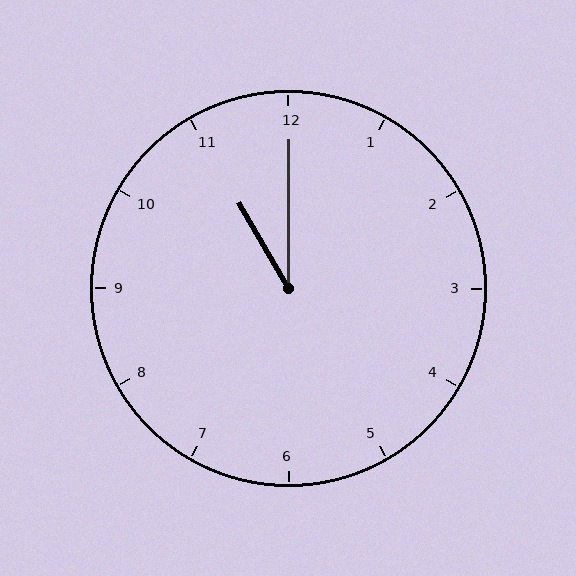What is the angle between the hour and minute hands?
Approximately 30 degrees.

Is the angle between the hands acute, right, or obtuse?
It is acute.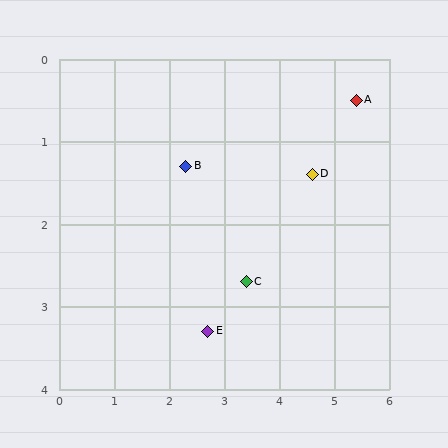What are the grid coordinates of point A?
Point A is at approximately (5.4, 0.5).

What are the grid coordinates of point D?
Point D is at approximately (4.6, 1.4).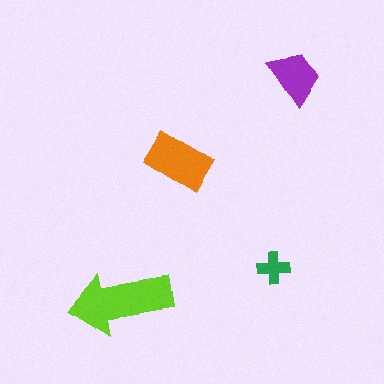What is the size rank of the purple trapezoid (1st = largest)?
3rd.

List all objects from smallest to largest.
The green cross, the purple trapezoid, the orange rectangle, the lime arrow.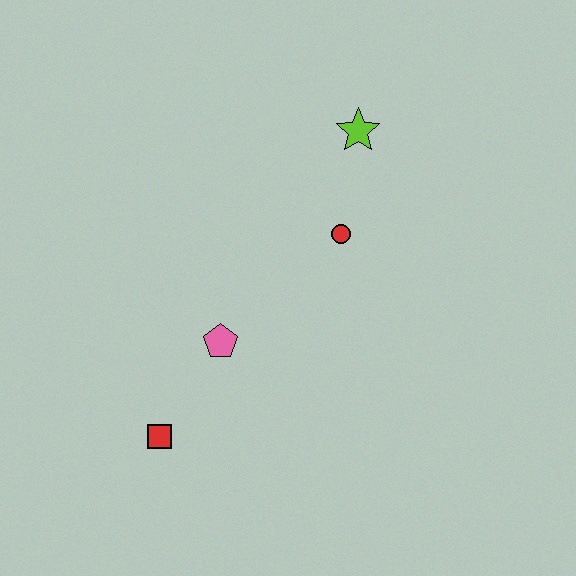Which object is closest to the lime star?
The red circle is closest to the lime star.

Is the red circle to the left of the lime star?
Yes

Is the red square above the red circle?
No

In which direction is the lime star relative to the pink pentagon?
The lime star is above the pink pentagon.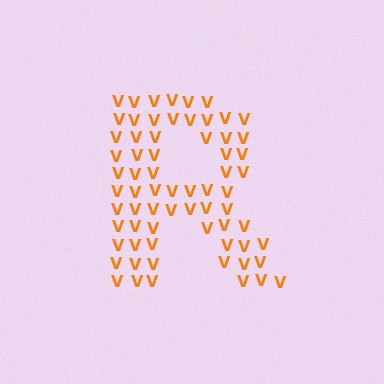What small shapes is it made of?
It is made of small letter V's.